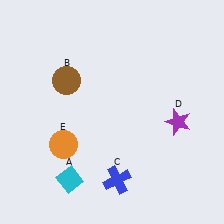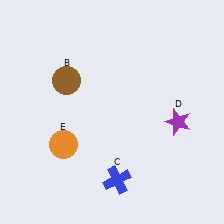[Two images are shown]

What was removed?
The cyan diamond (A) was removed in Image 2.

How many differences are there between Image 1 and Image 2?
There is 1 difference between the two images.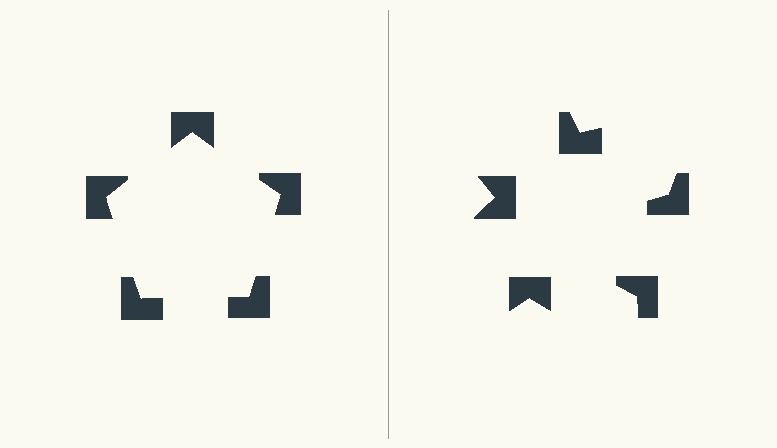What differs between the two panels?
The notched squares are positioned identically on both sides; only the wedge orientations differ. On the left they align to a pentagon; on the right they are misaligned.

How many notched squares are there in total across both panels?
10 — 5 on each side.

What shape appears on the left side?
An illusory pentagon.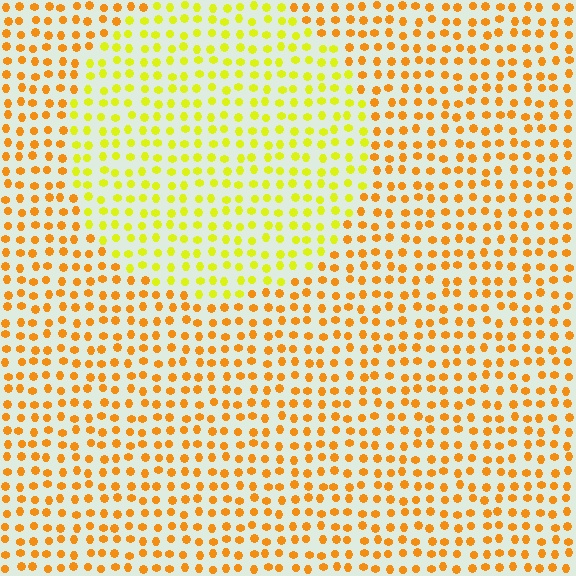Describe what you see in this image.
The image is filled with small orange elements in a uniform arrangement. A circle-shaped region is visible where the elements are tinted to a slightly different hue, forming a subtle color boundary.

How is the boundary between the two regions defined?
The boundary is defined purely by a slight shift in hue (about 34 degrees). Spacing, size, and orientation are identical on both sides.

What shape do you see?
I see a circle.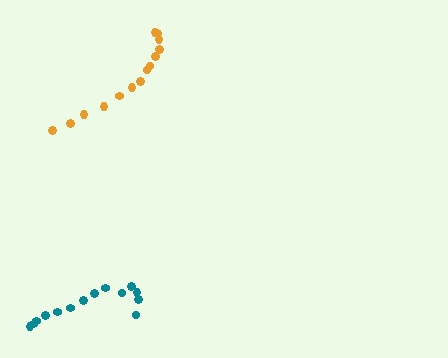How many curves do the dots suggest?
There are 2 distinct paths.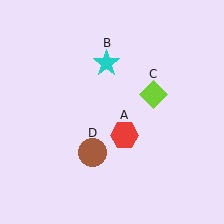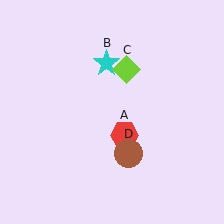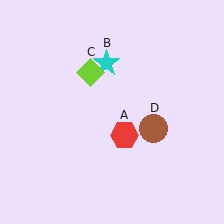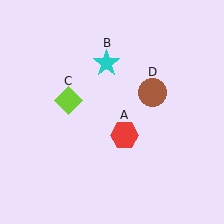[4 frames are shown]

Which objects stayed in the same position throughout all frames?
Red hexagon (object A) and cyan star (object B) remained stationary.